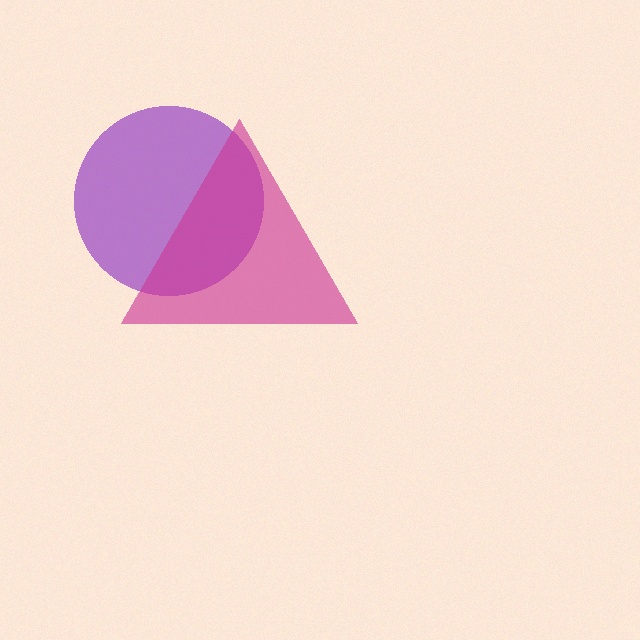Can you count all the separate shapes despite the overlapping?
Yes, there are 2 separate shapes.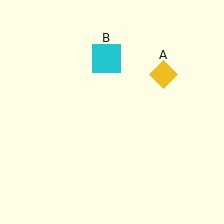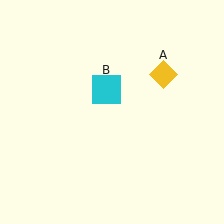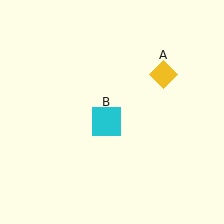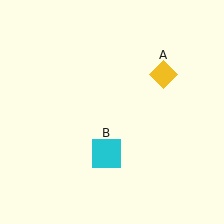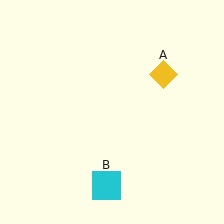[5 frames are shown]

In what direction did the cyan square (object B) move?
The cyan square (object B) moved down.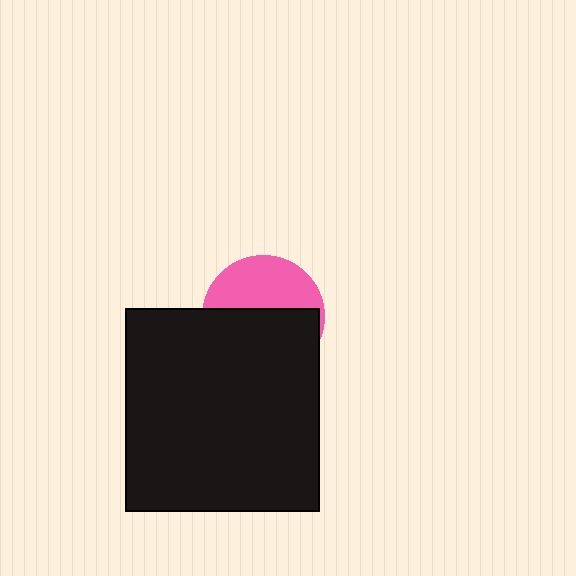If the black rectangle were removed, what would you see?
You would see the complete pink circle.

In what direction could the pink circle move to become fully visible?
The pink circle could move up. That would shift it out from behind the black rectangle entirely.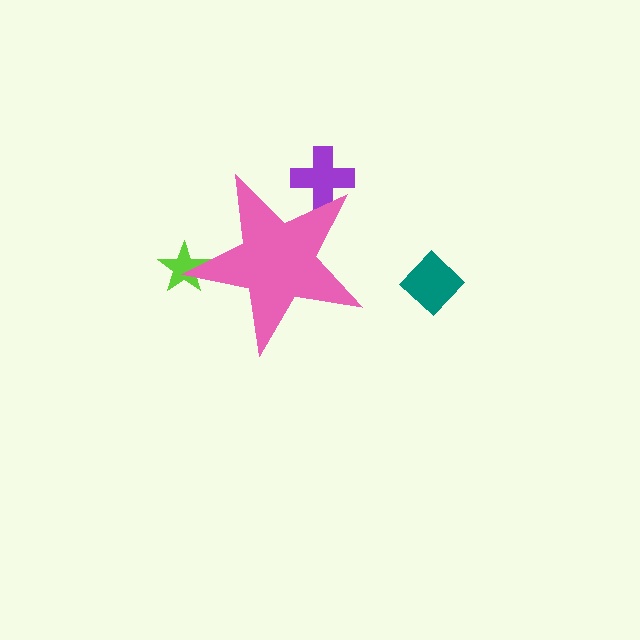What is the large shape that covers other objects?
A pink star.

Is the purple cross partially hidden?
Yes, the purple cross is partially hidden behind the pink star.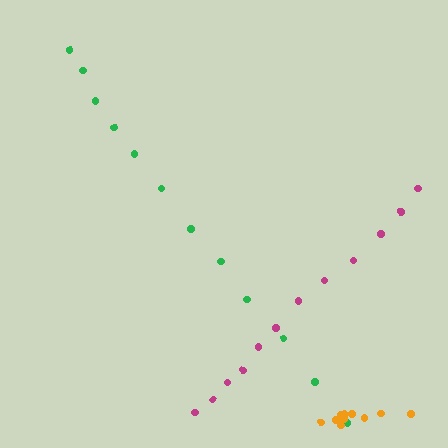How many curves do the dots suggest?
There are 3 distinct paths.